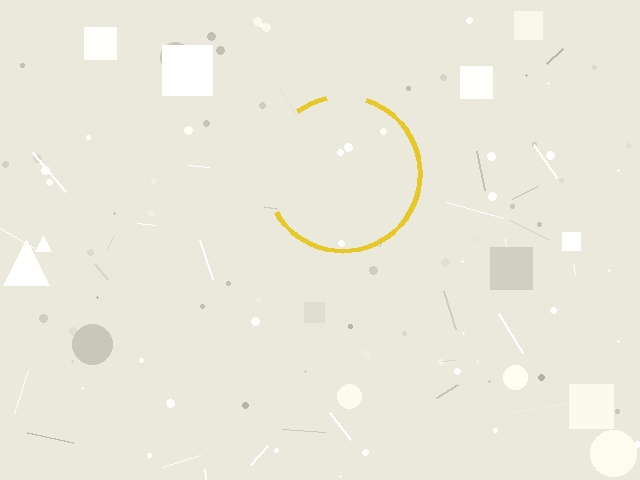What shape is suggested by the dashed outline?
The dashed outline suggests a circle.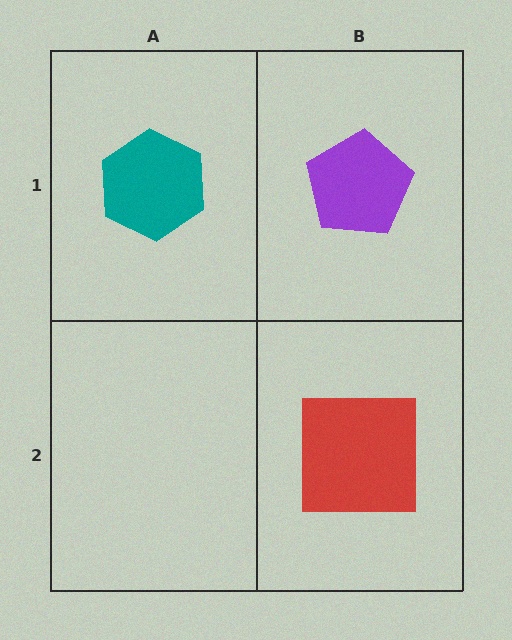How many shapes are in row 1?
2 shapes.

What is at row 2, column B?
A red square.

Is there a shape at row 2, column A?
No, that cell is empty.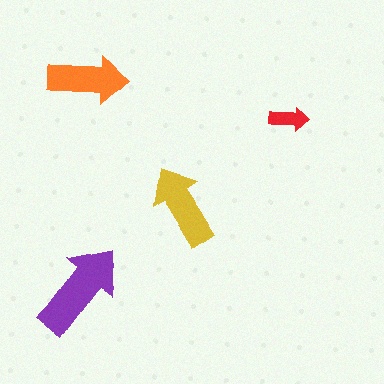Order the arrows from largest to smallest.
the purple one, the yellow one, the orange one, the red one.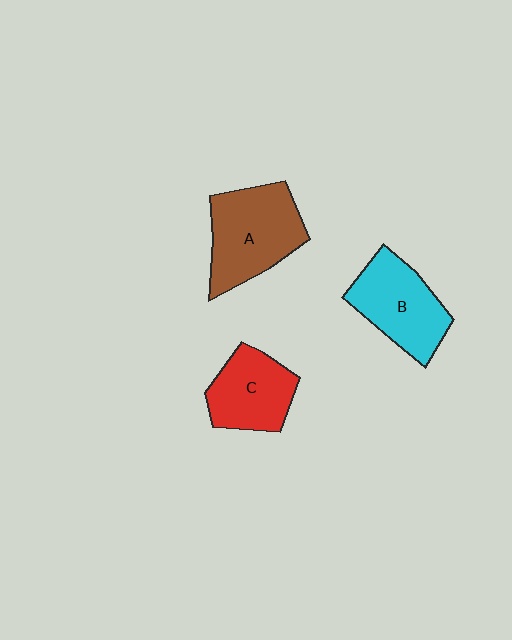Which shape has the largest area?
Shape A (brown).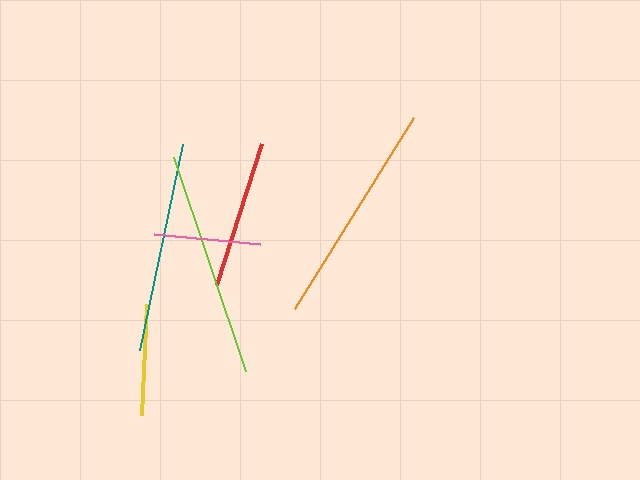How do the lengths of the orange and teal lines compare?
The orange and teal lines are approximately the same length.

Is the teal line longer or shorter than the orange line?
The orange line is longer than the teal line.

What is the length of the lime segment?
The lime segment is approximately 226 pixels long.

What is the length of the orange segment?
The orange segment is approximately 225 pixels long.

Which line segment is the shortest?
The pink line is the shortest at approximately 106 pixels.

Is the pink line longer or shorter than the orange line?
The orange line is longer than the pink line.